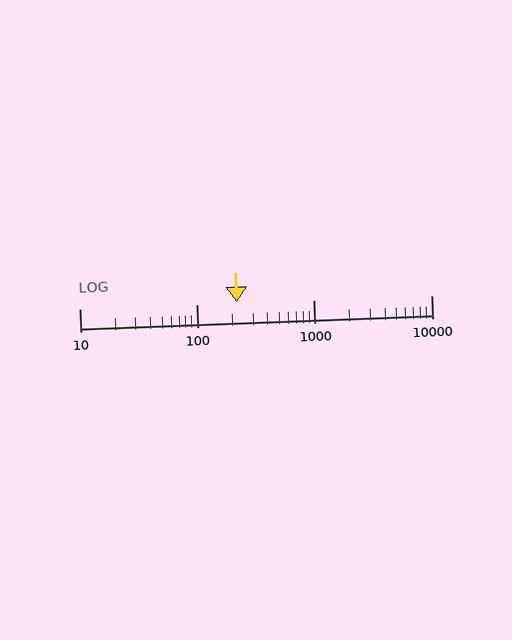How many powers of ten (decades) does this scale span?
The scale spans 3 decades, from 10 to 10000.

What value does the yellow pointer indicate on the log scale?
The pointer indicates approximately 220.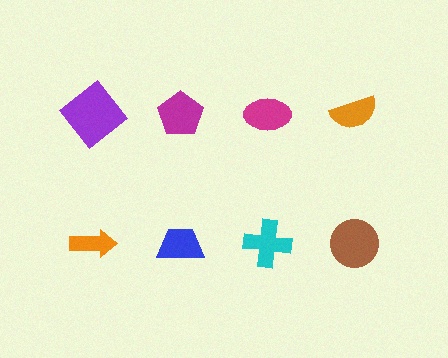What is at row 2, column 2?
A blue trapezoid.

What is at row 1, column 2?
A magenta pentagon.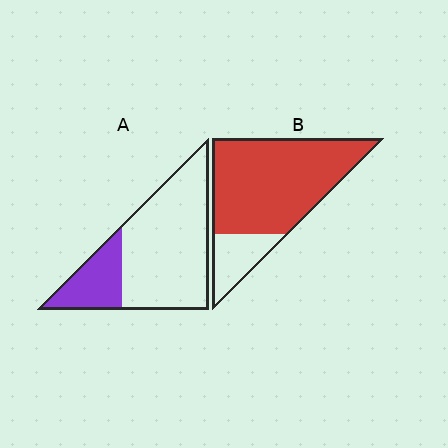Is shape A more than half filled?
No.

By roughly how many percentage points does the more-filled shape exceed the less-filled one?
By roughly 55 percentage points (B over A).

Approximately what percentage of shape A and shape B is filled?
A is approximately 25% and B is approximately 80%.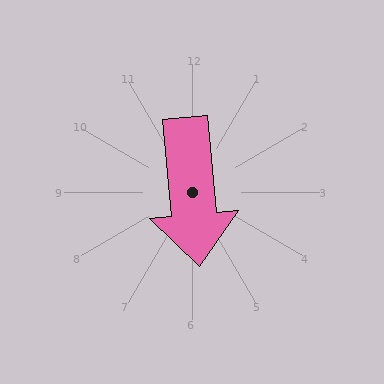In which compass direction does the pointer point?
South.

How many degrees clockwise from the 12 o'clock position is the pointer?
Approximately 174 degrees.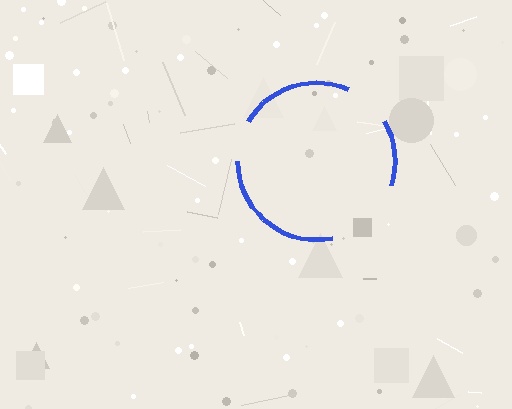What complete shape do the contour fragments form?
The contour fragments form a circle.